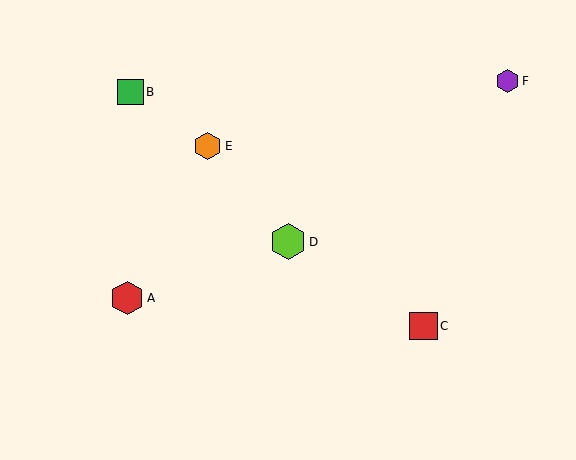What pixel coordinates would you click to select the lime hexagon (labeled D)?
Click at (288, 242) to select the lime hexagon D.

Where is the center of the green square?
The center of the green square is at (131, 92).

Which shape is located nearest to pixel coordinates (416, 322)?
The red square (labeled C) at (423, 326) is nearest to that location.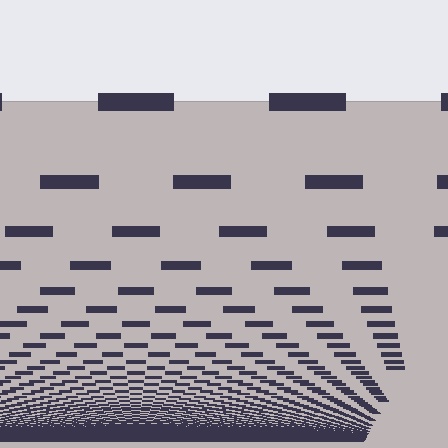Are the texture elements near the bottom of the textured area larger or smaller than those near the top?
Smaller. The gradient is inverted — elements near the bottom are smaller and denser.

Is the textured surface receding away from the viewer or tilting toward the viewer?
The surface appears to tilt toward the viewer. Texture elements get larger and sparser toward the top.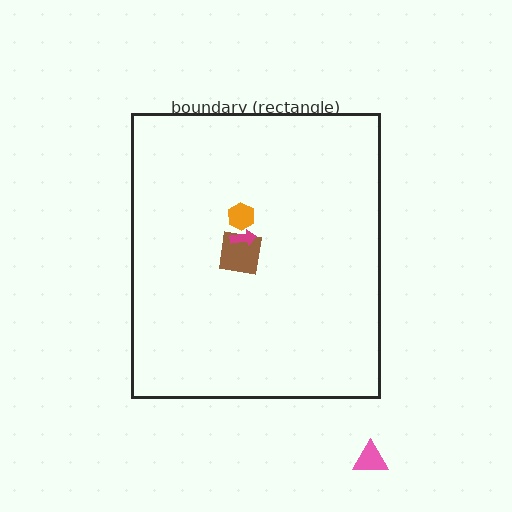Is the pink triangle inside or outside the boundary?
Outside.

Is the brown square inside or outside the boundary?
Inside.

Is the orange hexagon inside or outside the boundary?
Inside.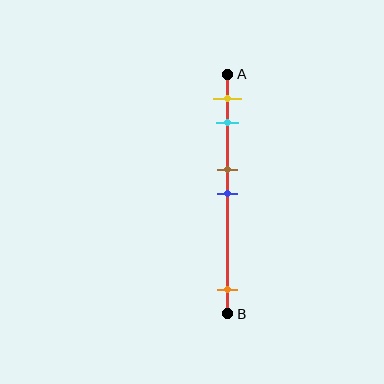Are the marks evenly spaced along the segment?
No, the marks are not evenly spaced.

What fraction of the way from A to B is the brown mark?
The brown mark is approximately 40% (0.4) of the way from A to B.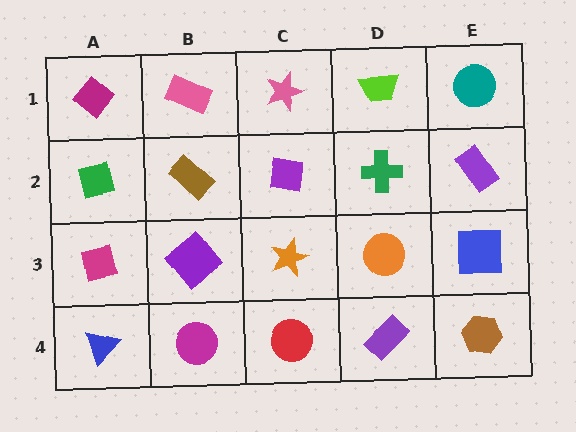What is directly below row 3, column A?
A blue triangle.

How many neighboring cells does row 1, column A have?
2.